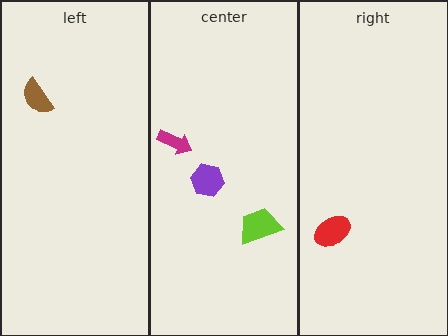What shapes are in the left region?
The brown semicircle.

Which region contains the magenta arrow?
The center region.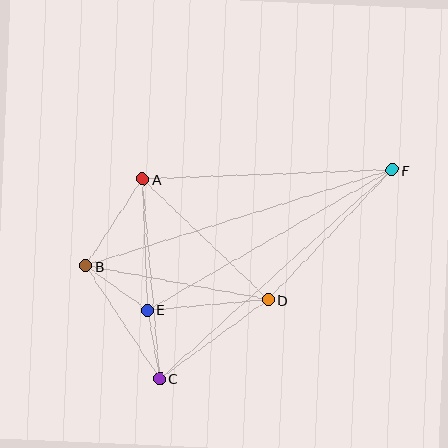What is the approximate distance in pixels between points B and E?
The distance between B and E is approximately 76 pixels.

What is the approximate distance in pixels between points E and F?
The distance between E and F is approximately 282 pixels.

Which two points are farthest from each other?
Points B and F are farthest from each other.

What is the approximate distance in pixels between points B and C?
The distance between B and C is approximately 135 pixels.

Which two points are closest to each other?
Points C and E are closest to each other.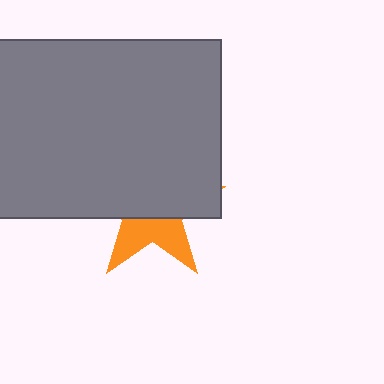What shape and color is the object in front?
The object in front is a gray rectangle.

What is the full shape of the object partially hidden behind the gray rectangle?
The partially hidden object is an orange star.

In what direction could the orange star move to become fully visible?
The orange star could move down. That would shift it out from behind the gray rectangle entirely.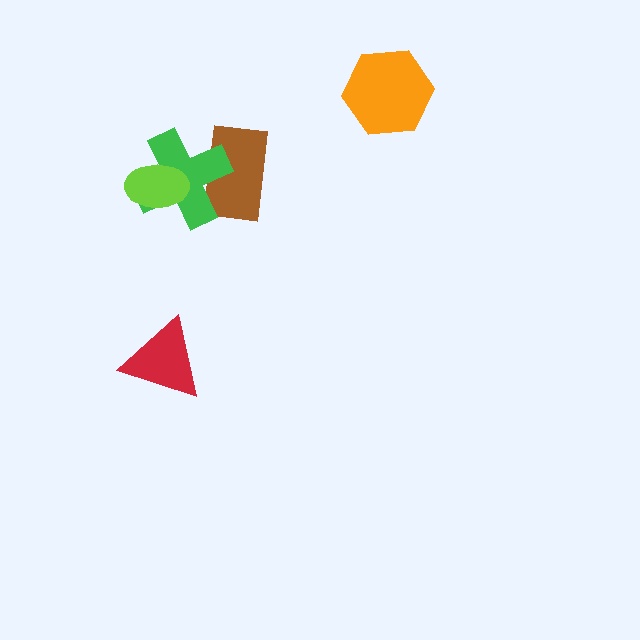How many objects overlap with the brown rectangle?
1 object overlaps with the brown rectangle.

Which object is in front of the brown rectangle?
The green cross is in front of the brown rectangle.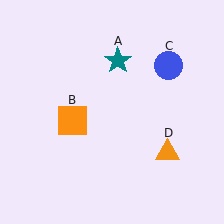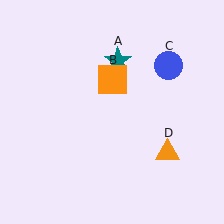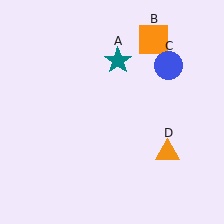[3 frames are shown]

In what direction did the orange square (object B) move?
The orange square (object B) moved up and to the right.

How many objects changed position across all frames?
1 object changed position: orange square (object B).